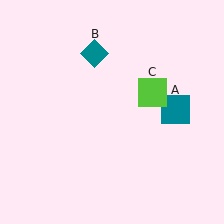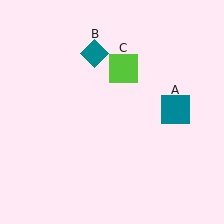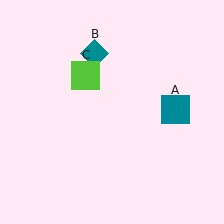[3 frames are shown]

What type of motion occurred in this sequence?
The lime square (object C) rotated counterclockwise around the center of the scene.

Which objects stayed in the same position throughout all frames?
Teal square (object A) and teal diamond (object B) remained stationary.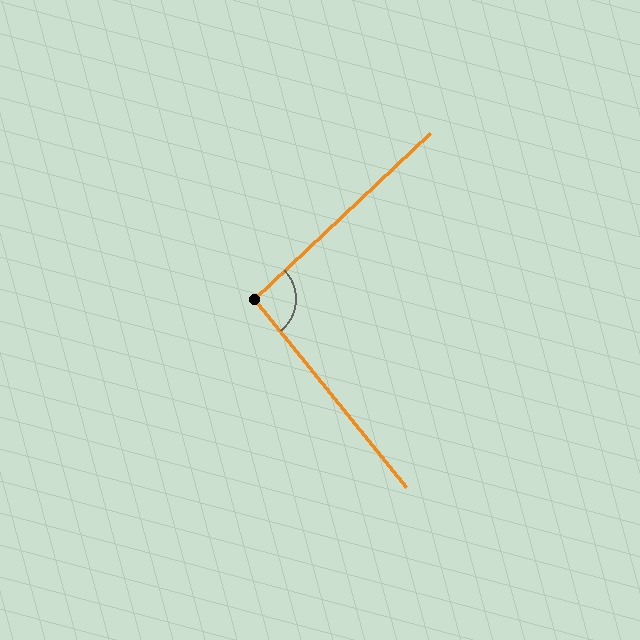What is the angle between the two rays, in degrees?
Approximately 95 degrees.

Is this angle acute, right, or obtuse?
It is approximately a right angle.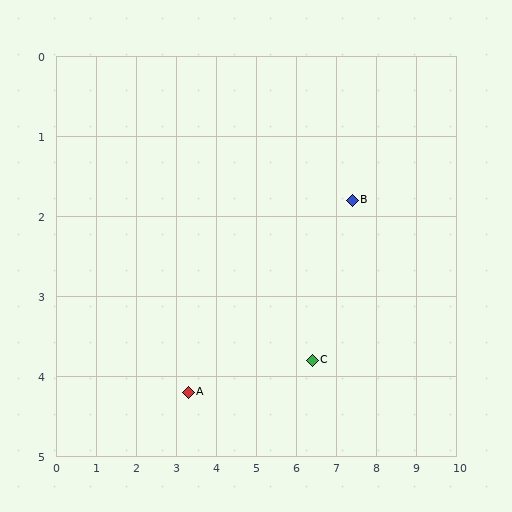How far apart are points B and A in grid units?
Points B and A are about 4.8 grid units apart.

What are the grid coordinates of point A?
Point A is at approximately (3.3, 4.2).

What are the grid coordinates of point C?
Point C is at approximately (6.4, 3.8).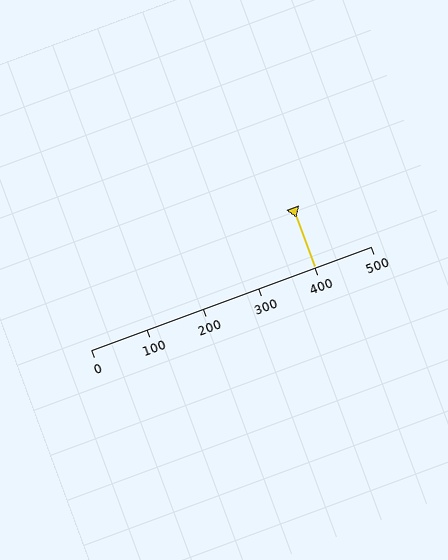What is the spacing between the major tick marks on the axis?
The major ticks are spaced 100 apart.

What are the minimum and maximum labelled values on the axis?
The axis runs from 0 to 500.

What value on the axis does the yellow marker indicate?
The marker indicates approximately 400.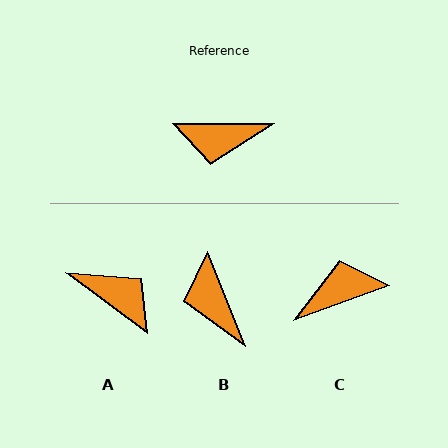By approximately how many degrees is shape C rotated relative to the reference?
Approximately 160 degrees clockwise.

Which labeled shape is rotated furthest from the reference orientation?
C, about 160 degrees away.